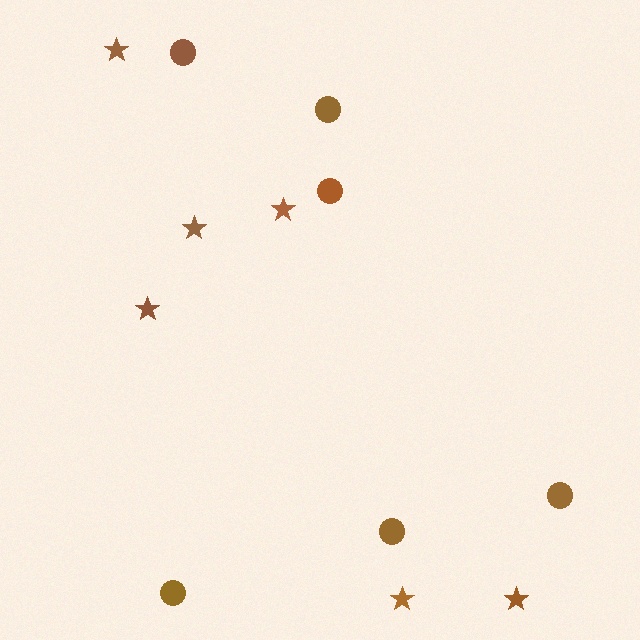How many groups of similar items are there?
There are 2 groups: one group of stars (6) and one group of circles (6).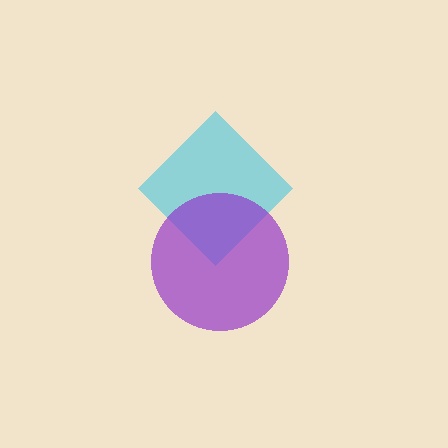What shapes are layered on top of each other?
The layered shapes are: a cyan diamond, a purple circle.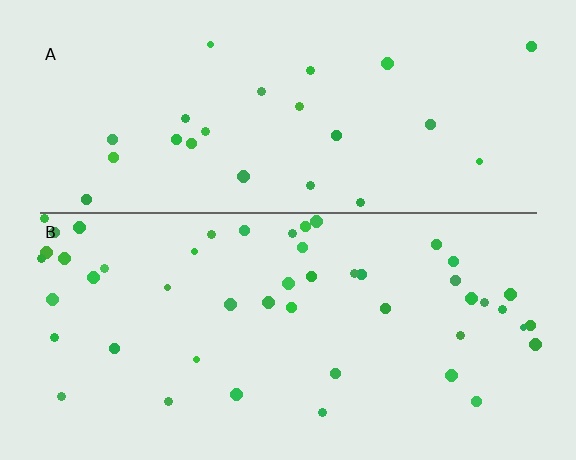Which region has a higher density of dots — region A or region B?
B (the bottom).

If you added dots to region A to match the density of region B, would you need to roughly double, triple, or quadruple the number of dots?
Approximately double.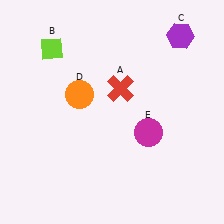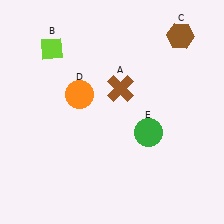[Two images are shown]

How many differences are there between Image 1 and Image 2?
There are 3 differences between the two images.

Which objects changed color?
A changed from red to brown. C changed from purple to brown. E changed from magenta to green.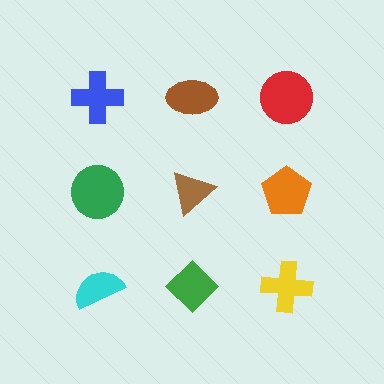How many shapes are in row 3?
3 shapes.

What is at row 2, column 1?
A green circle.